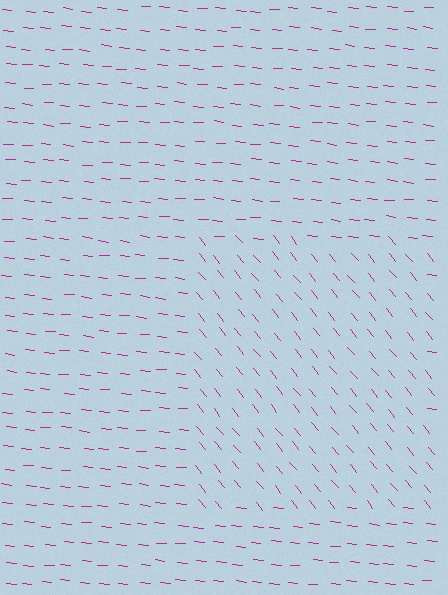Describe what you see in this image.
The image is filled with small magenta line segments. A rectangle region in the image has lines oriented differently from the surrounding lines, creating a visible texture boundary.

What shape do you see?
I see a rectangle.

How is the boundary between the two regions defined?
The boundary is defined purely by a change in line orientation (approximately 45 degrees difference). All lines are the same color and thickness.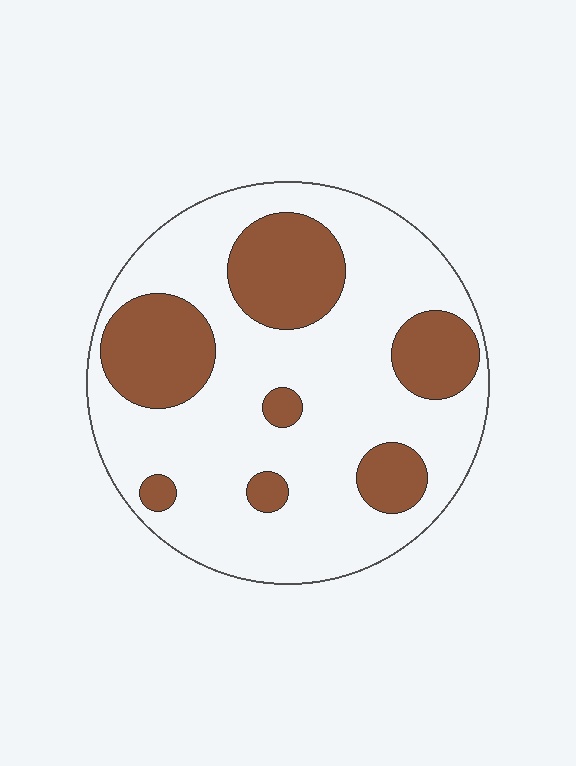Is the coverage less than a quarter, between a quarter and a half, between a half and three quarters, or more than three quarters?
Between a quarter and a half.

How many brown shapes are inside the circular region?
7.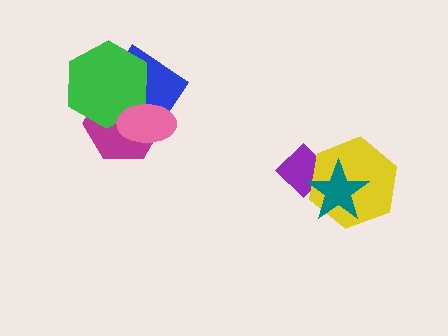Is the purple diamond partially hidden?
Yes, it is partially covered by another shape.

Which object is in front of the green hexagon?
The pink ellipse is in front of the green hexagon.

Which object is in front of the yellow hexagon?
The teal star is in front of the yellow hexagon.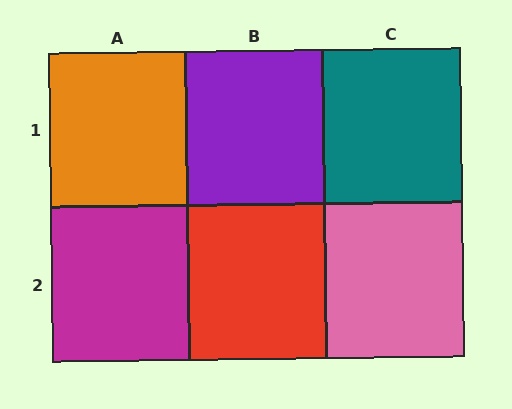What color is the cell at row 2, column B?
Red.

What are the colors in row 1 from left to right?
Orange, purple, teal.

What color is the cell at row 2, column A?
Magenta.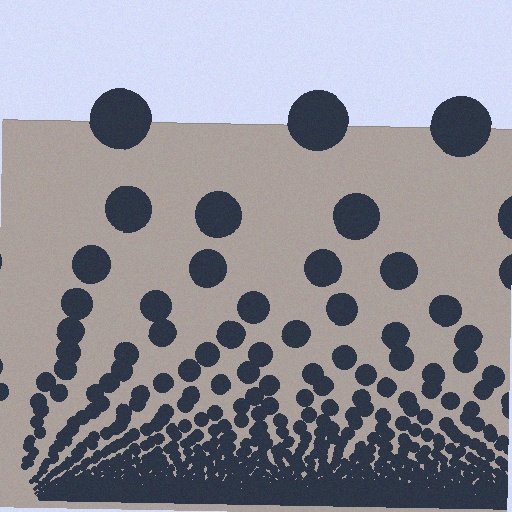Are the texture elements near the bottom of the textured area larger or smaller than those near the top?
Smaller. The gradient is inverted — elements near the bottom are smaller and denser.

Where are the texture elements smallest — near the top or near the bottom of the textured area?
Near the bottom.